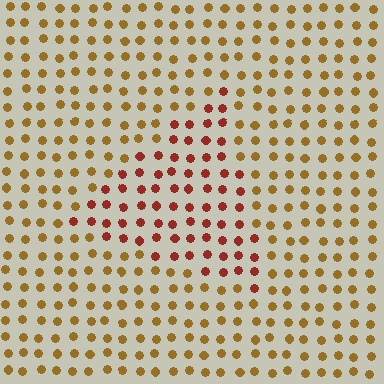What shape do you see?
I see a triangle.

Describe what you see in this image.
The image is filled with small brown elements in a uniform arrangement. A triangle-shaped region is visible where the elements are tinted to a slightly different hue, forming a subtle color boundary.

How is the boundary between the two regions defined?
The boundary is defined purely by a slight shift in hue (about 36 degrees). Spacing, size, and orientation are identical on both sides.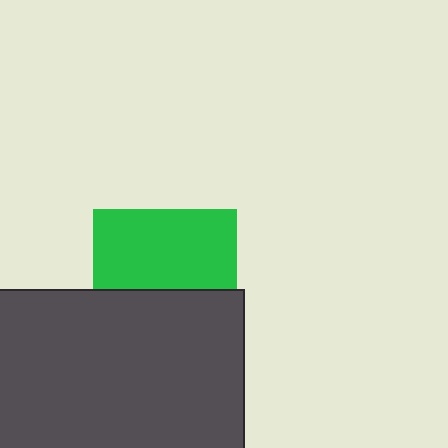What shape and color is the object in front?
The object in front is a dark gray rectangle.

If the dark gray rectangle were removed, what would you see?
You would see the complete green square.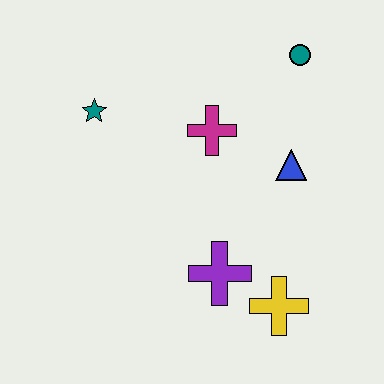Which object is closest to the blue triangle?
The magenta cross is closest to the blue triangle.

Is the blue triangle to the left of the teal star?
No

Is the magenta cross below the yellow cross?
No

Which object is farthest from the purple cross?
The teal circle is farthest from the purple cross.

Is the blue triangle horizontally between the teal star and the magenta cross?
No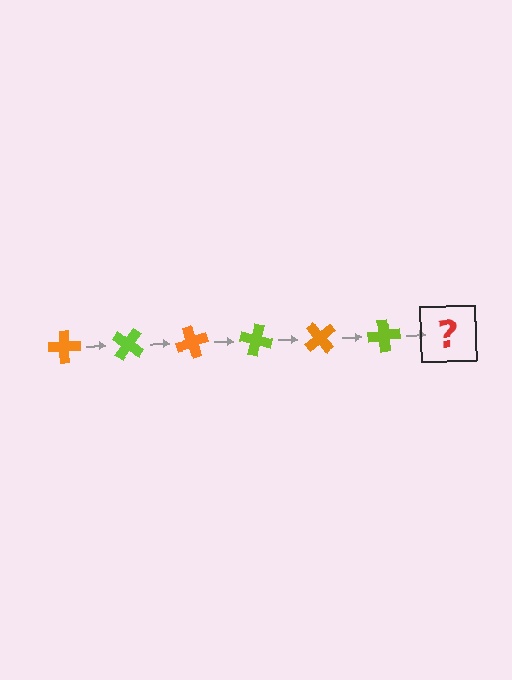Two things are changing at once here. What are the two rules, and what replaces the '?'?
The two rules are that it rotates 35 degrees each step and the color cycles through orange and lime. The '?' should be an orange cross, rotated 210 degrees from the start.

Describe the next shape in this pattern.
It should be an orange cross, rotated 210 degrees from the start.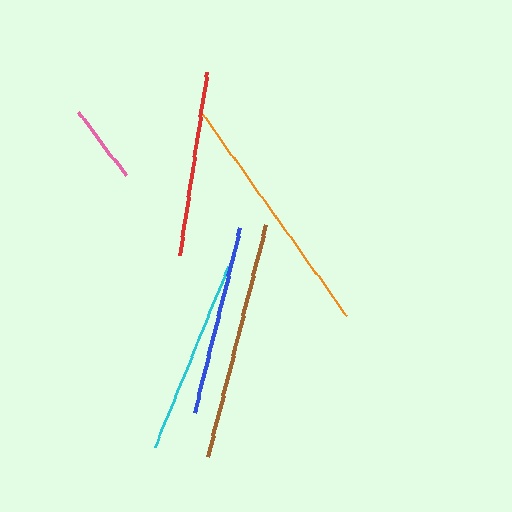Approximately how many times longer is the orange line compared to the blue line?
The orange line is approximately 1.3 times the length of the blue line.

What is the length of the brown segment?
The brown segment is approximately 240 pixels long.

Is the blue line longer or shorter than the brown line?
The brown line is longer than the blue line.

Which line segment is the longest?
The orange line is the longest at approximately 246 pixels.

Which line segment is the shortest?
The pink line is the shortest at approximately 79 pixels.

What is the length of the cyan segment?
The cyan segment is approximately 195 pixels long.